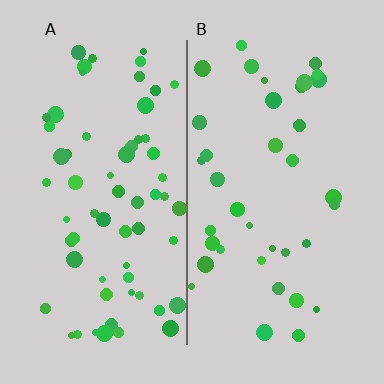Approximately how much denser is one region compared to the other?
Approximately 1.7× — region A over region B.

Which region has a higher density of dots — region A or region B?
A (the left).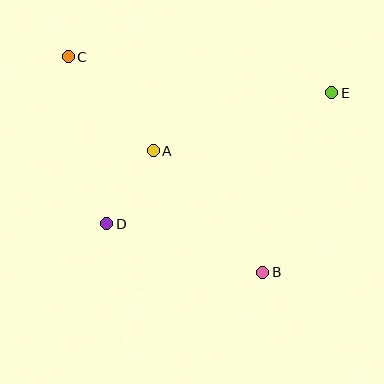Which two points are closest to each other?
Points A and D are closest to each other.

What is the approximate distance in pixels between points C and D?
The distance between C and D is approximately 171 pixels.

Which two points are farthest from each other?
Points B and C are farthest from each other.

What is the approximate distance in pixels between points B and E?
The distance between B and E is approximately 193 pixels.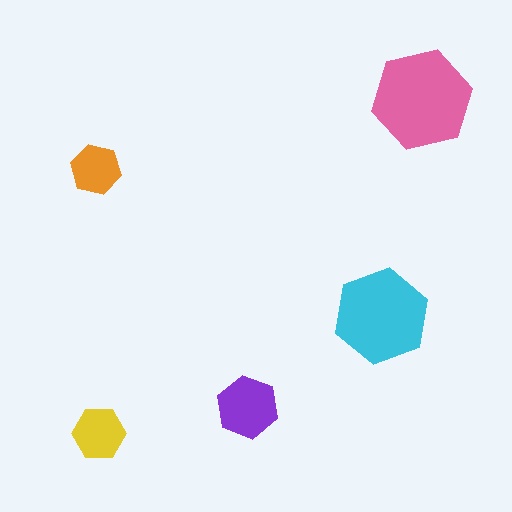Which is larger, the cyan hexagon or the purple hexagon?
The cyan one.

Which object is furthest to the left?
The orange hexagon is leftmost.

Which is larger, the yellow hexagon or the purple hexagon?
The purple one.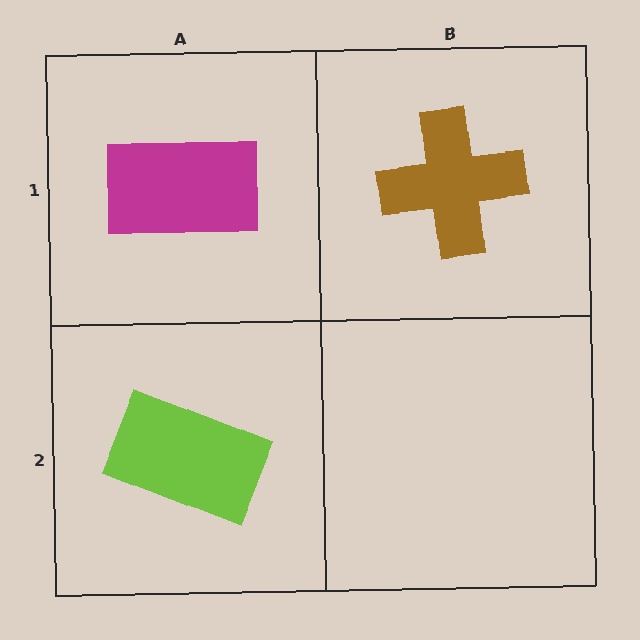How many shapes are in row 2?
1 shape.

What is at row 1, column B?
A brown cross.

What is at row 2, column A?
A lime rectangle.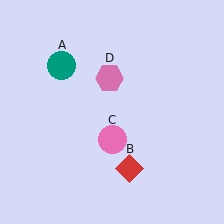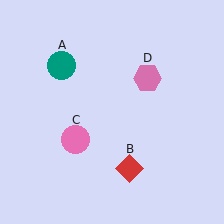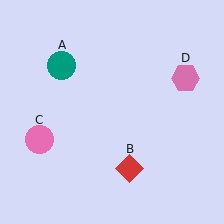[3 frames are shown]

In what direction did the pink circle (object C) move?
The pink circle (object C) moved left.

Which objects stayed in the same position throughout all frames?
Teal circle (object A) and red diamond (object B) remained stationary.